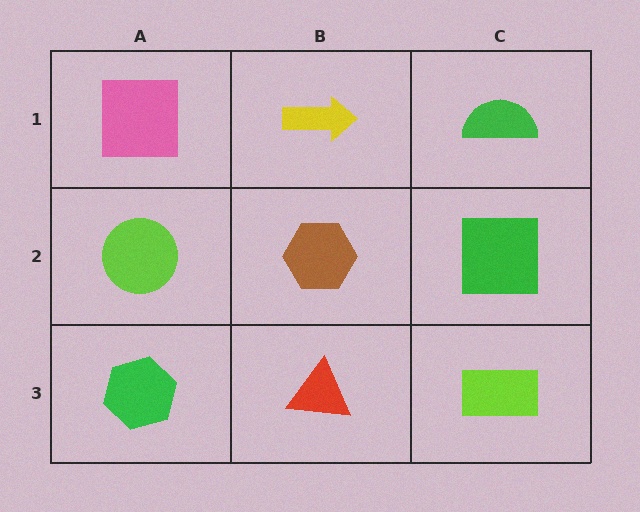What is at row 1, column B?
A yellow arrow.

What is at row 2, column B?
A brown hexagon.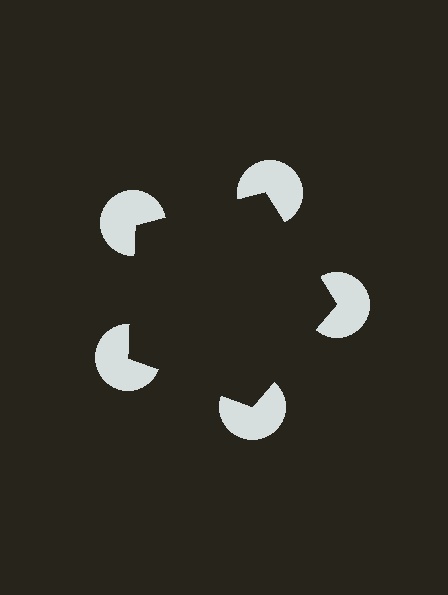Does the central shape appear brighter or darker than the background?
It typically appears slightly darker than the background, even though no actual brightness change is drawn.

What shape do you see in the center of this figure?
An illusory pentagon — its edges are inferred from the aligned wedge cuts in the pac-man discs, not physically drawn.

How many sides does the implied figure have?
5 sides.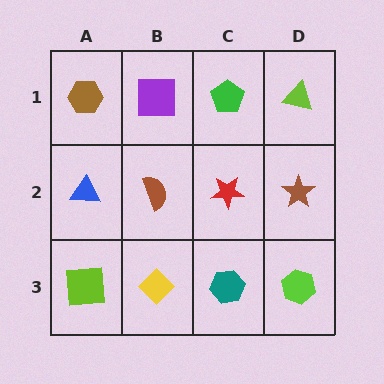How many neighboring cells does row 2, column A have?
3.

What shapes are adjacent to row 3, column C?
A red star (row 2, column C), a yellow diamond (row 3, column B), a lime hexagon (row 3, column D).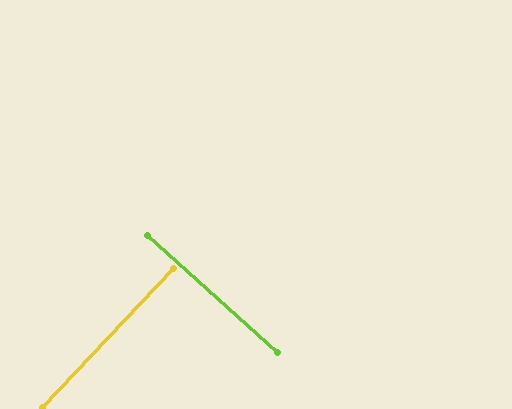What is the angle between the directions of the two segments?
Approximately 89 degrees.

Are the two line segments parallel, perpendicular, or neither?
Perpendicular — they meet at approximately 89°.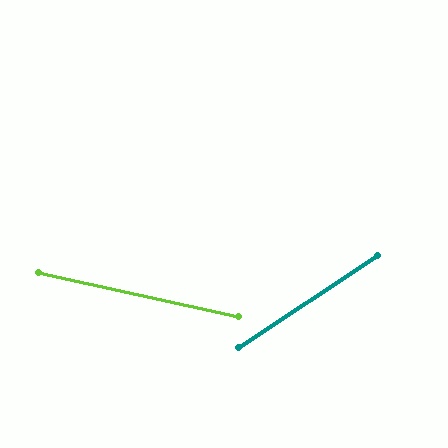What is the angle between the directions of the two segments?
Approximately 46 degrees.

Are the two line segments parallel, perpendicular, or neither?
Neither parallel nor perpendicular — they differ by about 46°.